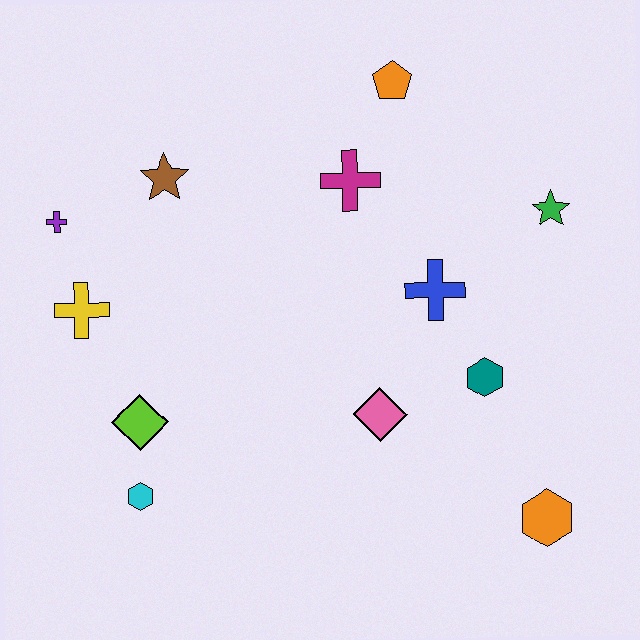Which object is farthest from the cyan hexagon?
The green star is farthest from the cyan hexagon.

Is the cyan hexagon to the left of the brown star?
Yes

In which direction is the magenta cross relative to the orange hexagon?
The magenta cross is above the orange hexagon.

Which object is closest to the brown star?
The purple cross is closest to the brown star.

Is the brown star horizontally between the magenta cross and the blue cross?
No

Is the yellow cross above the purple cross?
No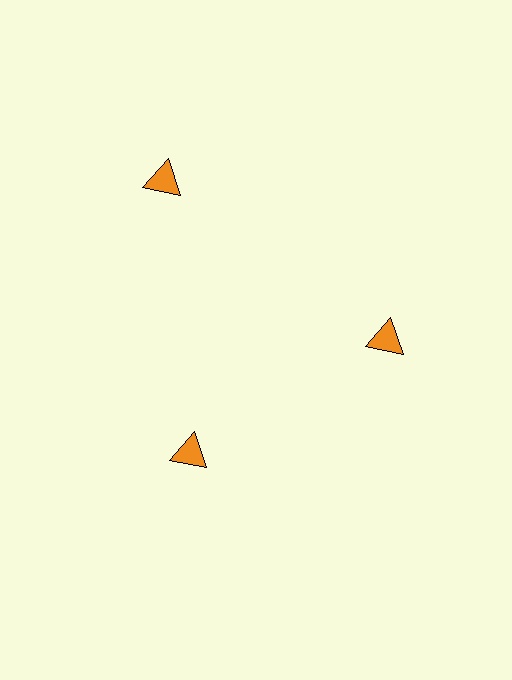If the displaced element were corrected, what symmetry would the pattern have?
It would have 3-fold rotational symmetry — the pattern would map onto itself every 120 degrees.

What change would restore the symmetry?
The symmetry would be restored by moving it inward, back onto the ring so that all 3 triangles sit at equal angles and equal distance from the center.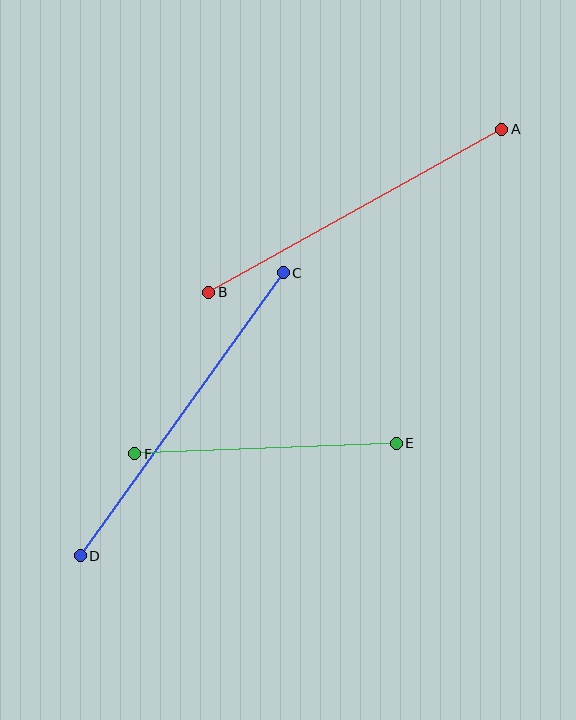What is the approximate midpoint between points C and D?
The midpoint is at approximately (182, 414) pixels.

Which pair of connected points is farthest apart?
Points C and D are farthest apart.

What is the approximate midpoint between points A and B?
The midpoint is at approximately (355, 211) pixels.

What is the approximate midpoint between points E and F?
The midpoint is at approximately (266, 448) pixels.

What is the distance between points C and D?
The distance is approximately 348 pixels.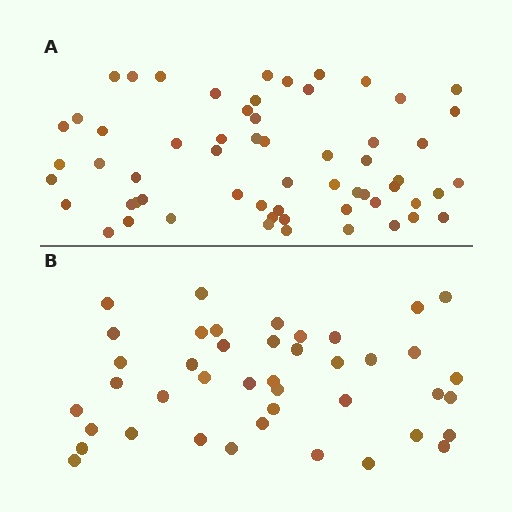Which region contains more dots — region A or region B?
Region A (the top region) has more dots.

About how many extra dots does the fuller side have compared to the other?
Region A has approximately 20 more dots than region B.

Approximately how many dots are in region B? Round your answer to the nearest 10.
About 40 dots. (The exact count is 42, which rounds to 40.)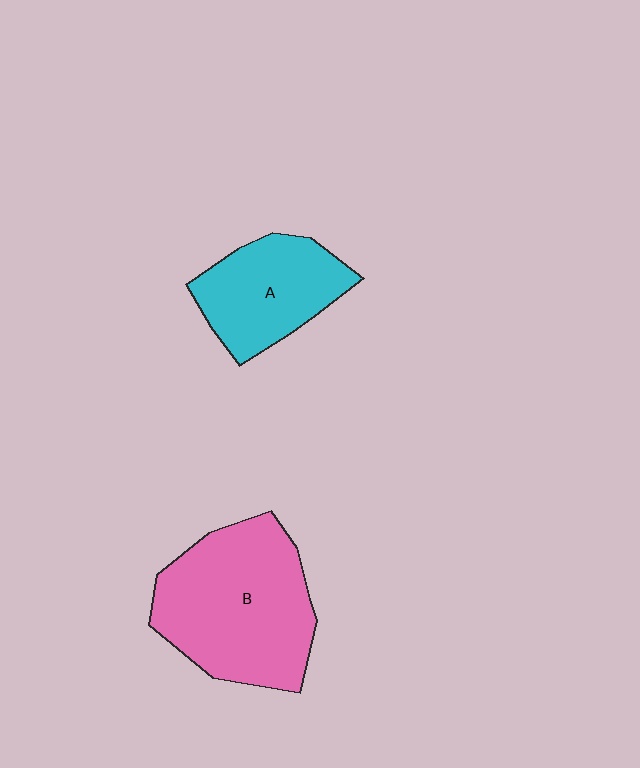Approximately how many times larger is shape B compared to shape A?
Approximately 1.6 times.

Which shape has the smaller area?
Shape A (cyan).